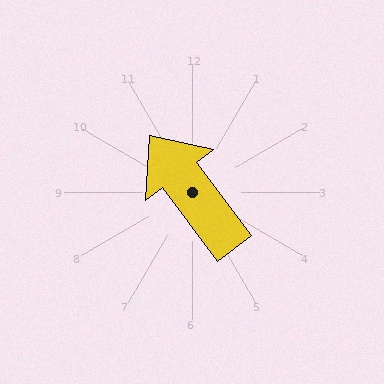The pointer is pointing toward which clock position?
Roughly 11 o'clock.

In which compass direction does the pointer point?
Northwest.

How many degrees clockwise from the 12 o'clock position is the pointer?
Approximately 323 degrees.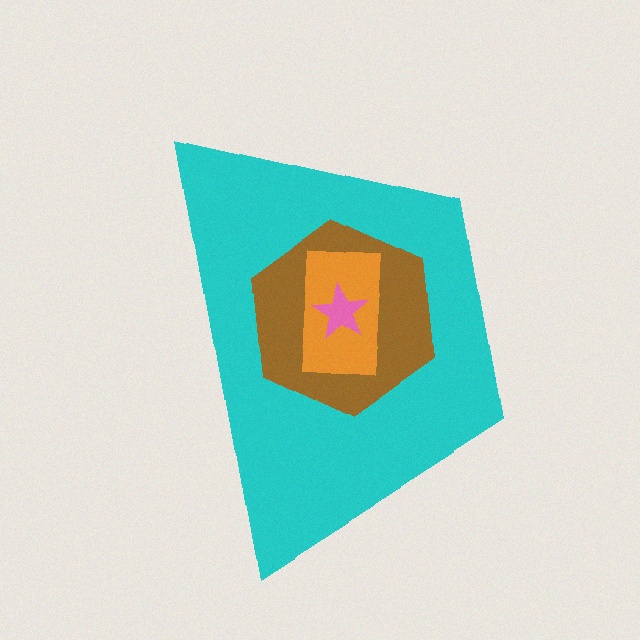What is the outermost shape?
The cyan trapezoid.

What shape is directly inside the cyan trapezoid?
The brown hexagon.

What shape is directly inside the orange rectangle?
The pink star.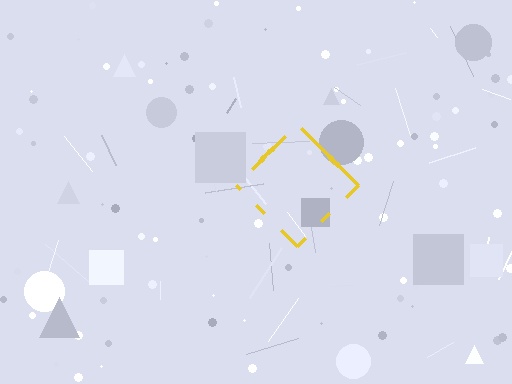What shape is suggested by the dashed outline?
The dashed outline suggests a diamond.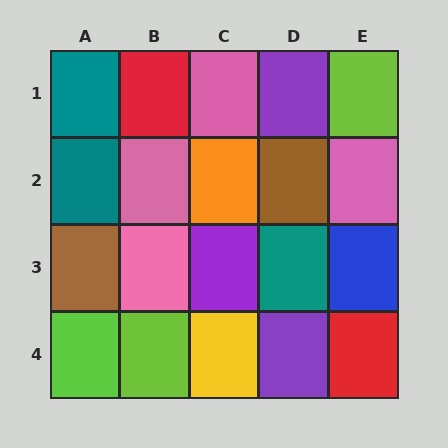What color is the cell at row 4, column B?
Lime.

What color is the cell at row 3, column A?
Brown.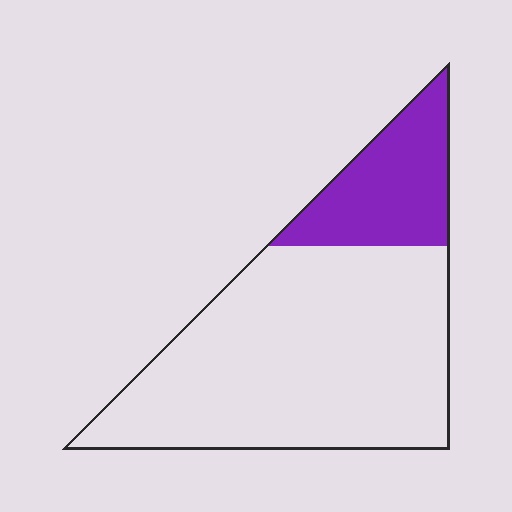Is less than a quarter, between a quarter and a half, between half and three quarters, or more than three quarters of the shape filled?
Less than a quarter.